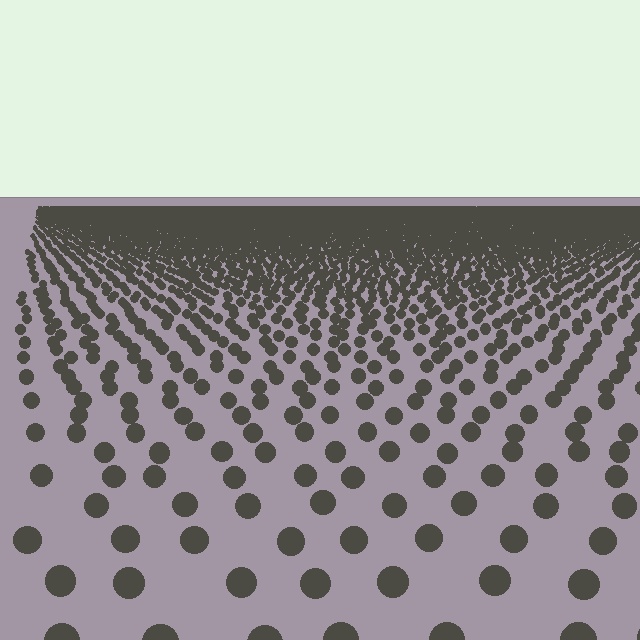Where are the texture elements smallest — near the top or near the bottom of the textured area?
Near the top.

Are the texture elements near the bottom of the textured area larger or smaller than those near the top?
Larger. Near the bottom, elements are closer to the viewer and appear at a bigger on-screen size.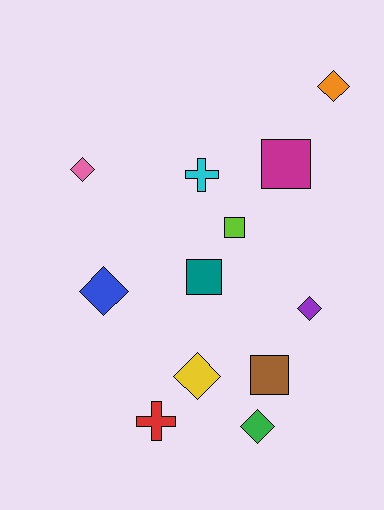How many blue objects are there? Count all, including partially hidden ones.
There is 1 blue object.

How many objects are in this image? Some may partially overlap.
There are 12 objects.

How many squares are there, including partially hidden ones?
There are 4 squares.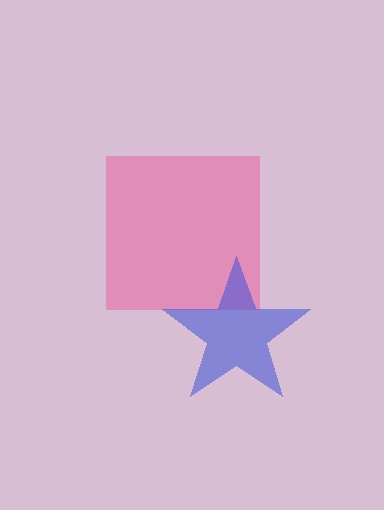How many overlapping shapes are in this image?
There are 2 overlapping shapes in the image.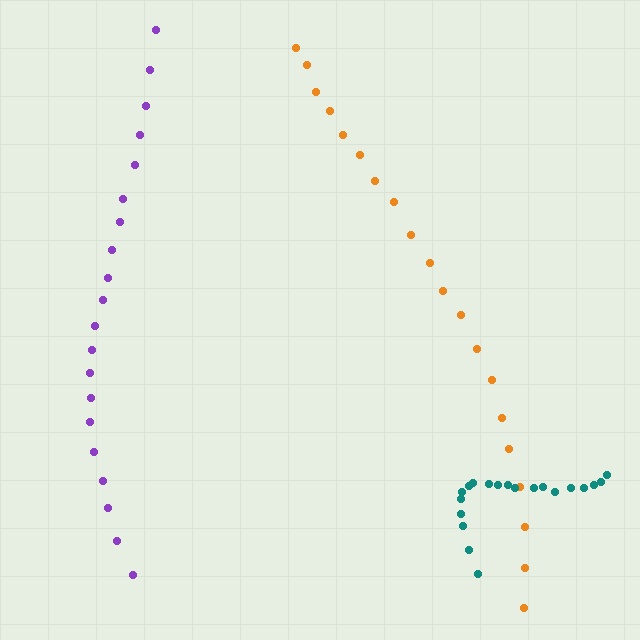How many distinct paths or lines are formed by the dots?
There are 3 distinct paths.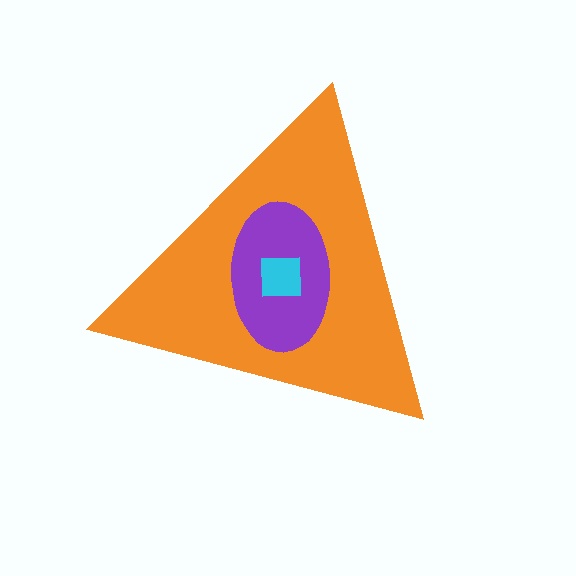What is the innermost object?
The cyan square.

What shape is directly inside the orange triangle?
The purple ellipse.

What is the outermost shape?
The orange triangle.